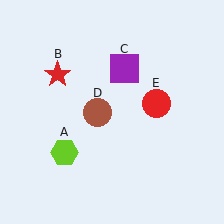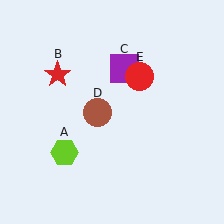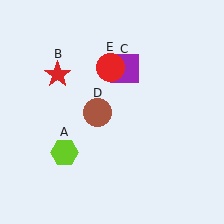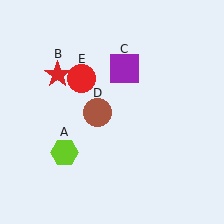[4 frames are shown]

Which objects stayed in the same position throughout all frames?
Lime hexagon (object A) and red star (object B) and purple square (object C) and brown circle (object D) remained stationary.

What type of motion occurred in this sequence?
The red circle (object E) rotated counterclockwise around the center of the scene.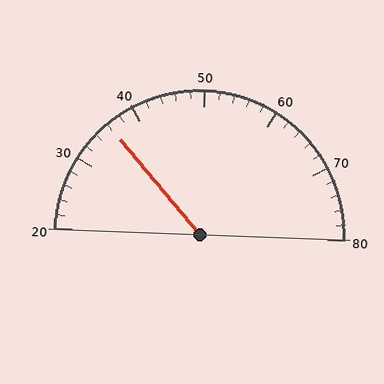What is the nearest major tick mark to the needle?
The nearest major tick mark is 40.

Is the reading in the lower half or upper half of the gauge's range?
The reading is in the lower half of the range (20 to 80).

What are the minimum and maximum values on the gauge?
The gauge ranges from 20 to 80.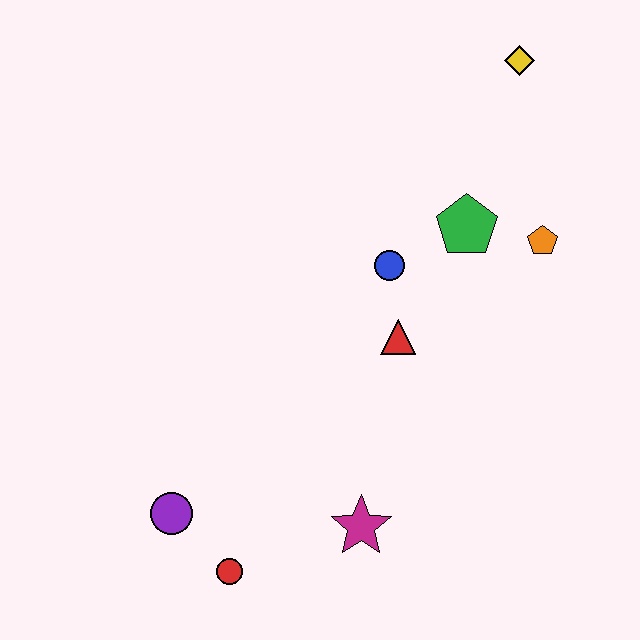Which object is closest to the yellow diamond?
The green pentagon is closest to the yellow diamond.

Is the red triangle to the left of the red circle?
No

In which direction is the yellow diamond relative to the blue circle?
The yellow diamond is above the blue circle.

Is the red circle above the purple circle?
No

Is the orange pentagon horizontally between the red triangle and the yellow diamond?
No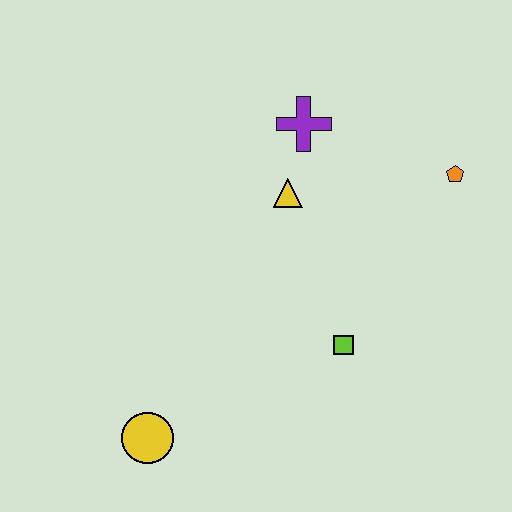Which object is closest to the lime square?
The yellow triangle is closest to the lime square.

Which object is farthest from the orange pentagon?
The yellow circle is farthest from the orange pentagon.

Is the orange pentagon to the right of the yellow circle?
Yes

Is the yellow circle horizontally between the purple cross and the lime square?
No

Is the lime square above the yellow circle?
Yes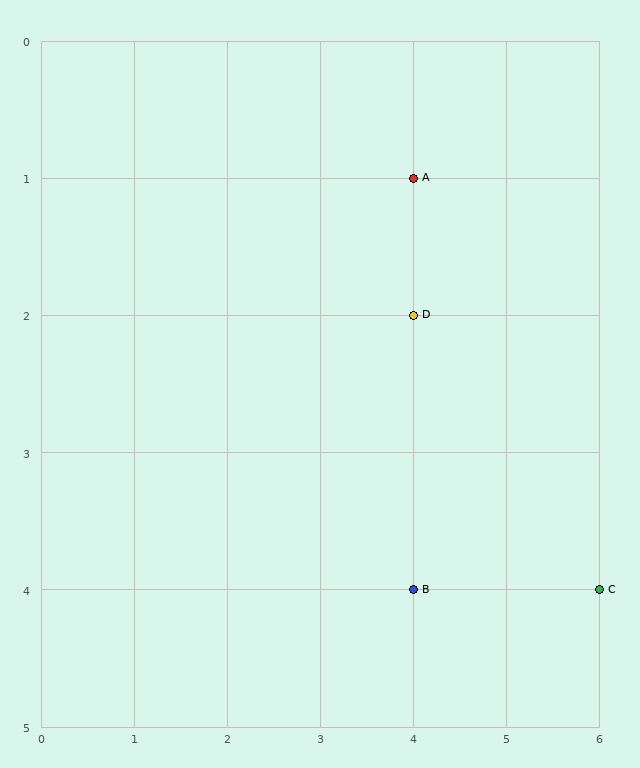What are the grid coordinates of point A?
Point A is at grid coordinates (4, 1).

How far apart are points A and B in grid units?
Points A and B are 3 rows apart.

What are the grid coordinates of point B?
Point B is at grid coordinates (4, 4).